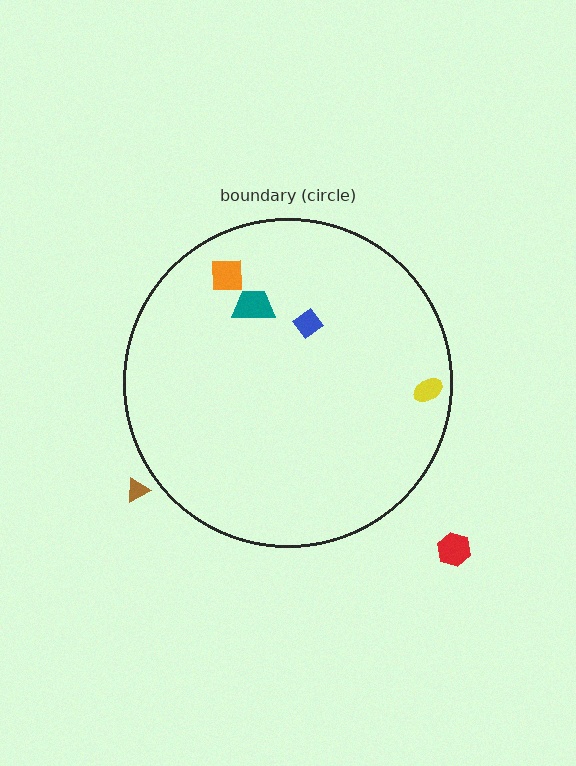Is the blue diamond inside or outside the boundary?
Inside.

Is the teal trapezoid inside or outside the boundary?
Inside.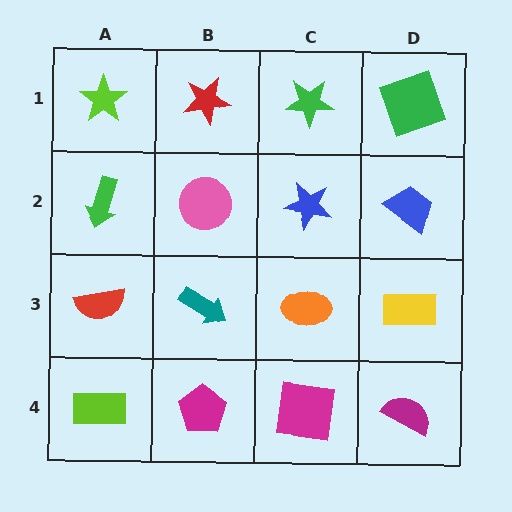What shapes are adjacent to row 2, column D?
A green square (row 1, column D), a yellow rectangle (row 3, column D), a blue star (row 2, column C).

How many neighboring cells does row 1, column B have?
3.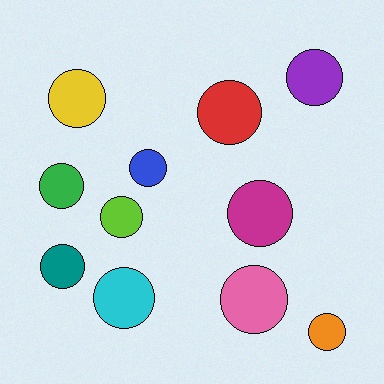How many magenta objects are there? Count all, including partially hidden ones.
There is 1 magenta object.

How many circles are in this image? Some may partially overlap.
There are 11 circles.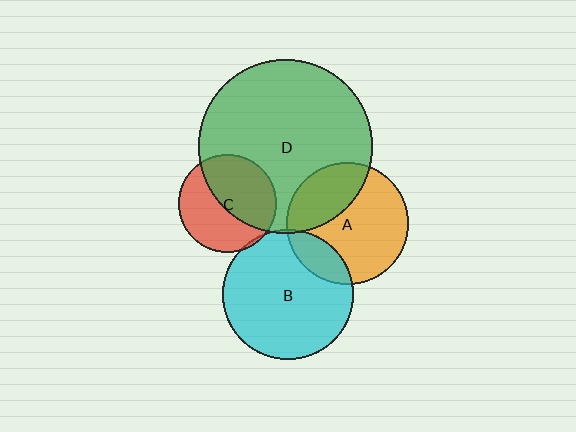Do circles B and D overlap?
Yes.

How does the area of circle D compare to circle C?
Approximately 3.1 times.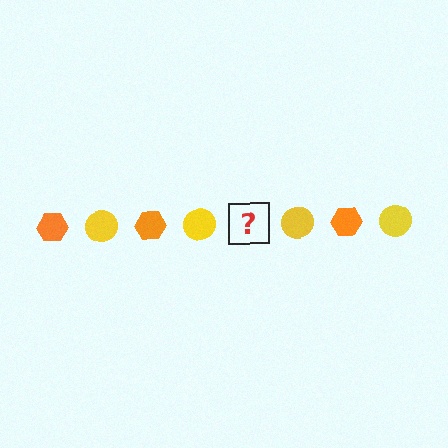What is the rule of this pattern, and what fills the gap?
The rule is that the pattern alternates between orange hexagon and yellow circle. The gap should be filled with an orange hexagon.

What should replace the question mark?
The question mark should be replaced with an orange hexagon.